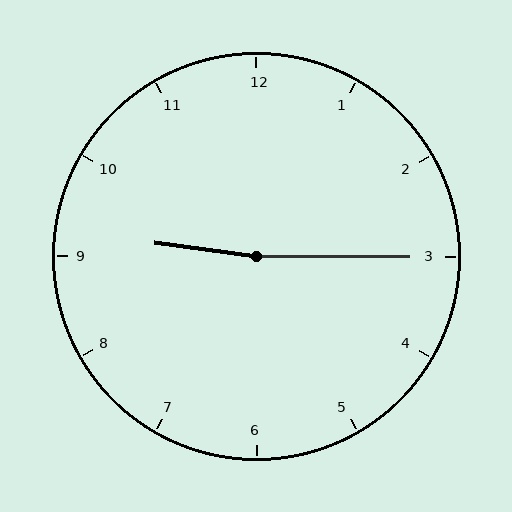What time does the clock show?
9:15.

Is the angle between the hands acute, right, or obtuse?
It is obtuse.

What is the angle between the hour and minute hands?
Approximately 172 degrees.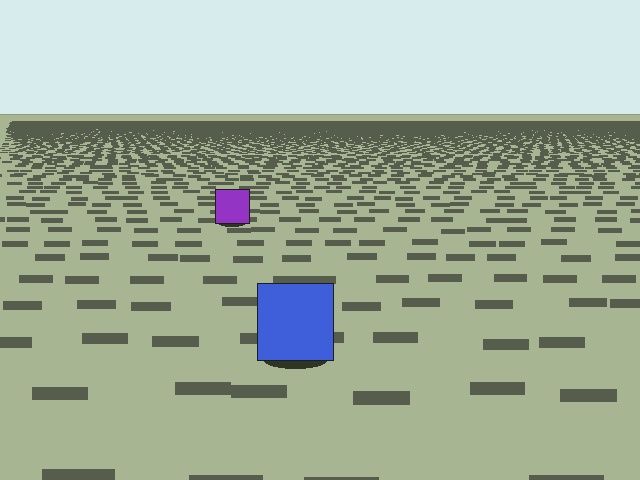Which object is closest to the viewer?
The blue square is closest. The texture marks near it are larger and more spread out.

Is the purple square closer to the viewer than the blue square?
No. The blue square is closer — you can tell from the texture gradient: the ground texture is coarser near it.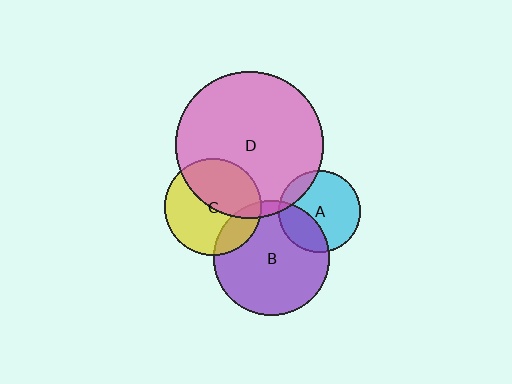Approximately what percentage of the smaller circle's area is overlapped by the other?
Approximately 45%.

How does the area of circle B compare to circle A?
Approximately 2.0 times.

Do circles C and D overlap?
Yes.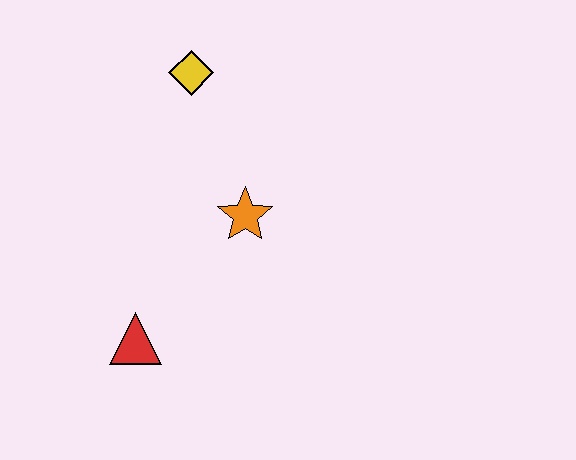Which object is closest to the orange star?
The yellow diamond is closest to the orange star.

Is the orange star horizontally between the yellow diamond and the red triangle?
No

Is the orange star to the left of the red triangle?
No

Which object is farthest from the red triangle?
The yellow diamond is farthest from the red triangle.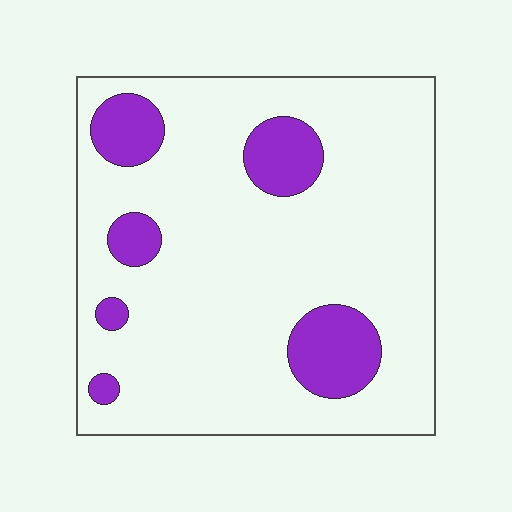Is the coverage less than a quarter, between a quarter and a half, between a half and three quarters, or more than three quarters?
Less than a quarter.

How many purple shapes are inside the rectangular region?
6.